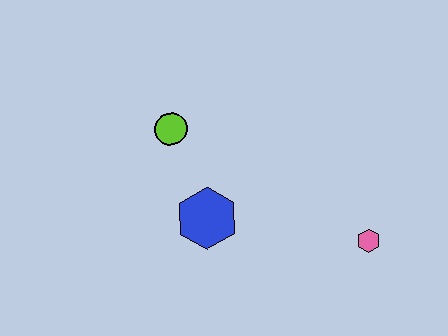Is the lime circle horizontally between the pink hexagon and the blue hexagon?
No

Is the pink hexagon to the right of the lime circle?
Yes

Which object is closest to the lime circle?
The blue hexagon is closest to the lime circle.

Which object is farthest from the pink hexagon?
The lime circle is farthest from the pink hexagon.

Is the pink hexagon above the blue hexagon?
No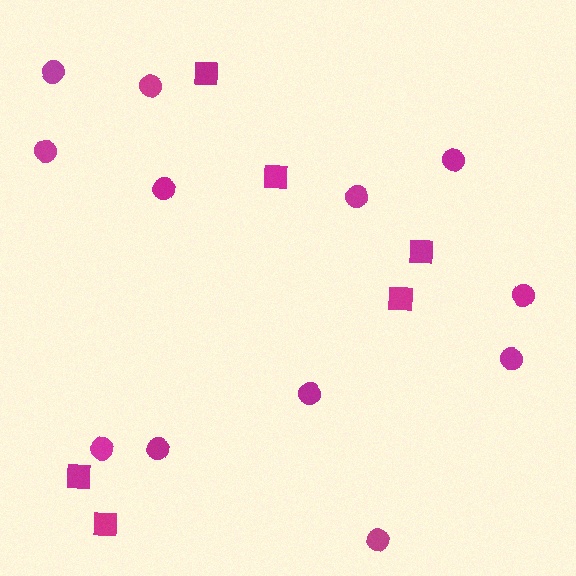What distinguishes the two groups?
There are 2 groups: one group of circles (12) and one group of squares (6).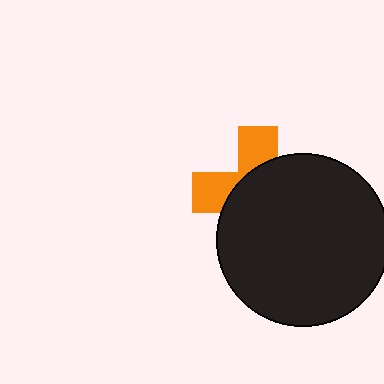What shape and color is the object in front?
The object in front is a black circle.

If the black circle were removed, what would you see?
You would see the complete orange cross.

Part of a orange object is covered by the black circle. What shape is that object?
It is a cross.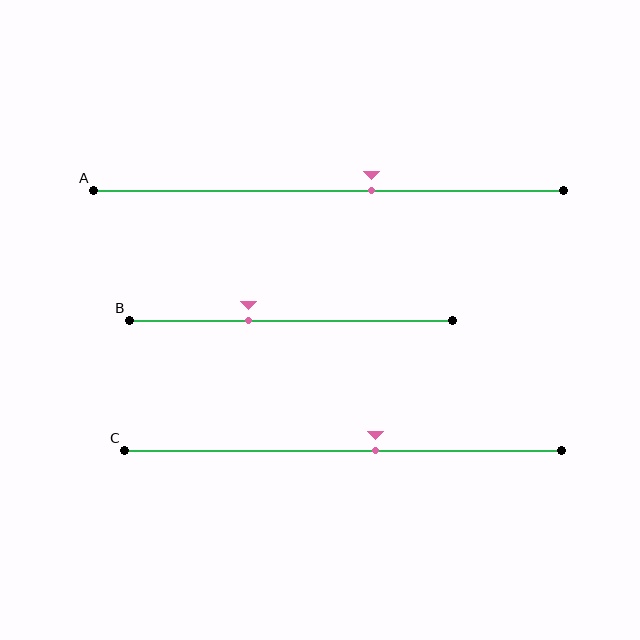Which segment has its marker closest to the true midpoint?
Segment C has its marker closest to the true midpoint.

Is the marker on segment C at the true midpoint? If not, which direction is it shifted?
No, the marker on segment C is shifted to the right by about 7% of the segment length.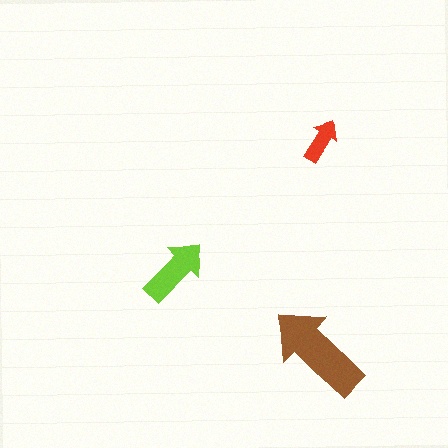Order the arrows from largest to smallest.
the brown one, the lime one, the red one.